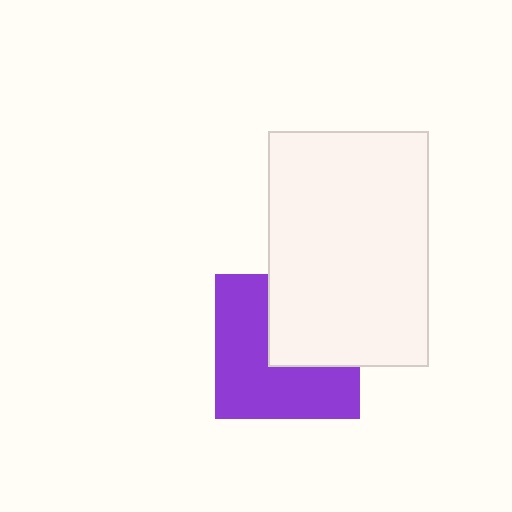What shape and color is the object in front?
The object in front is a white rectangle.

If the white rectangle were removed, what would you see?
You would see the complete purple square.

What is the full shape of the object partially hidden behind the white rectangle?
The partially hidden object is a purple square.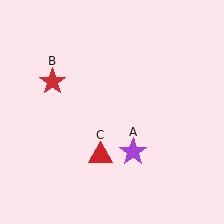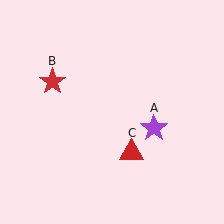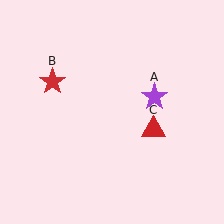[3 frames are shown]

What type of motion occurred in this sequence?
The purple star (object A), red triangle (object C) rotated counterclockwise around the center of the scene.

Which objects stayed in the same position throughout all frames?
Red star (object B) remained stationary.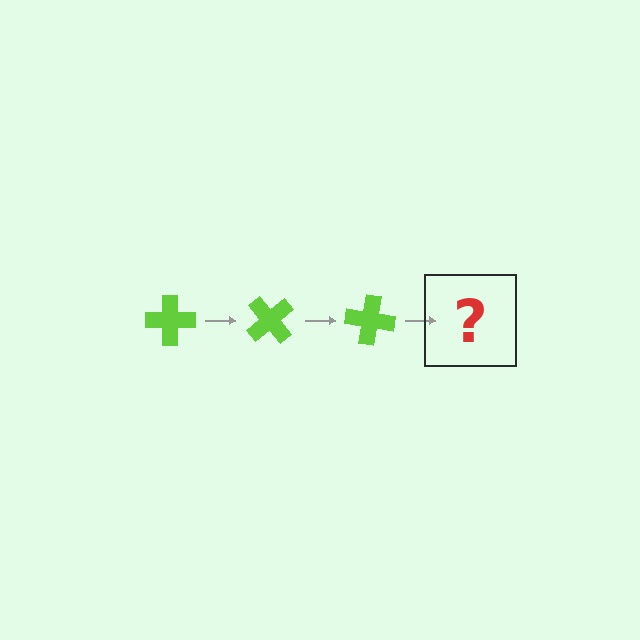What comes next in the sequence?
The next element should be a lime cross rotated 150 degrees.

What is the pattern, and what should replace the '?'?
The pattern is that the cross rotates 50 degrees each step. The '?' should be a lime cross rotated 150 degrees.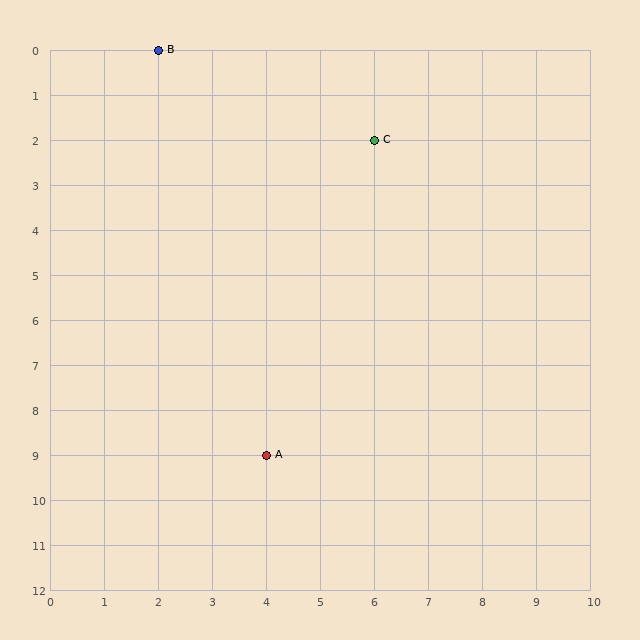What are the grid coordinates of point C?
Point C is at grid coordinates (6, 2).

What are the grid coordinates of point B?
Point B is at grid coordinates (2, 0).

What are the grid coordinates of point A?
Point A is at grid coordinates (4, 9).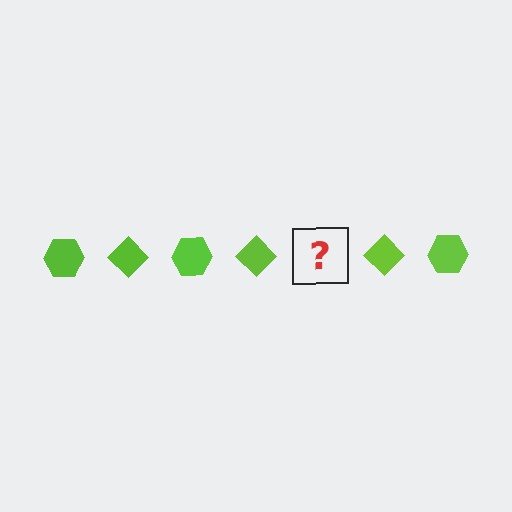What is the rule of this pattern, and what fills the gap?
The rule is that the pattern cycles through hexagon, diamond shapes in lime. The gap should be filled with a lime hexagon.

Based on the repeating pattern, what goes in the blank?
The blank should be a lime hexagon.